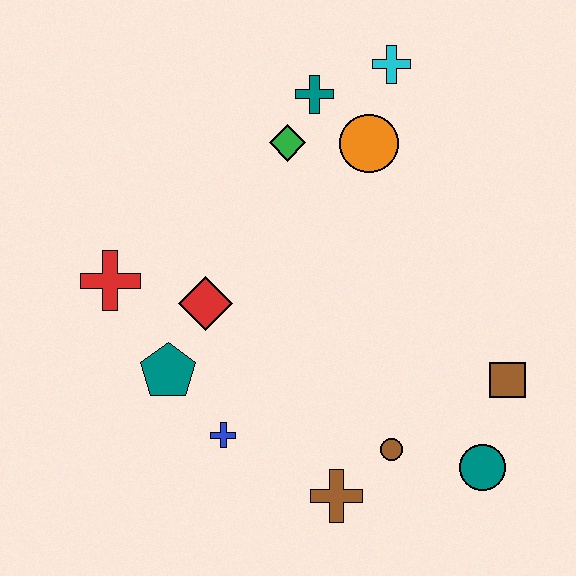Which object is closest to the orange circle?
The teal cross is closest to the orange circle.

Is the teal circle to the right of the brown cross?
Yes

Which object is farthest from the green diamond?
The teal circle is farthest from the green diamond.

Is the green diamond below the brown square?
No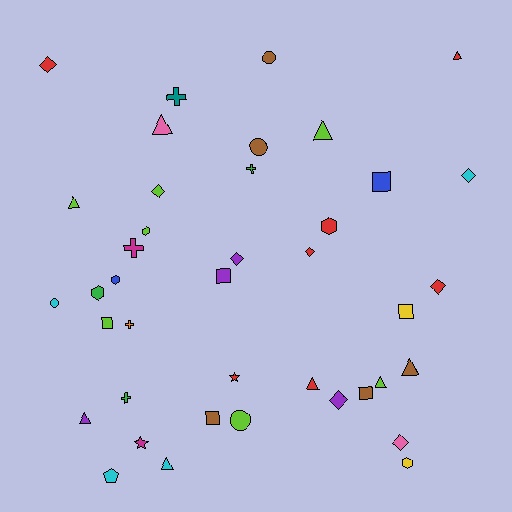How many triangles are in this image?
There are 9 triangles.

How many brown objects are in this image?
There are 5 brown objects.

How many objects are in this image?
There are 40 objects.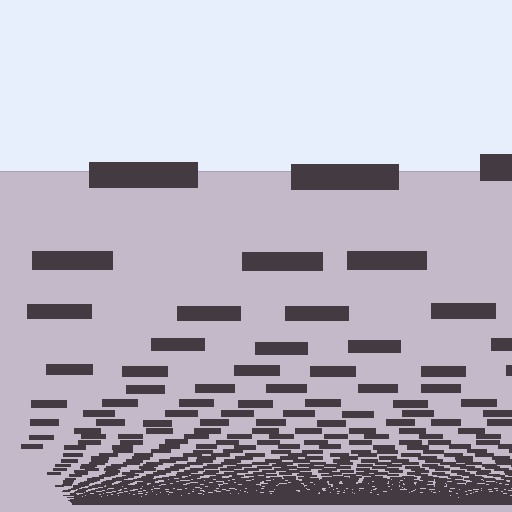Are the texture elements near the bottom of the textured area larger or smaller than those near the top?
Smaller. The gradient is inverted — elements near the bottom are smaller and denser.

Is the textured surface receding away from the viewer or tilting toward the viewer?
The surface appears to tilt toward the viewer. Texture elements get larger and sparser toward the top.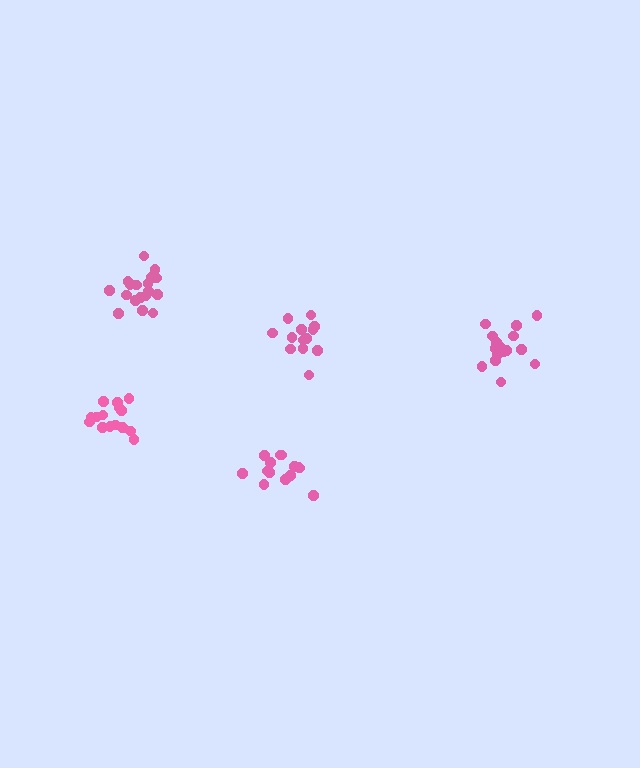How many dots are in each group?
Group 1: 19 dots, Group 2: 13 dots, Group 3: 14 dots, Group 4: 15 dots, Group 5: 18 dots (79 total).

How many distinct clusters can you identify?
There are 5 distinct clusters.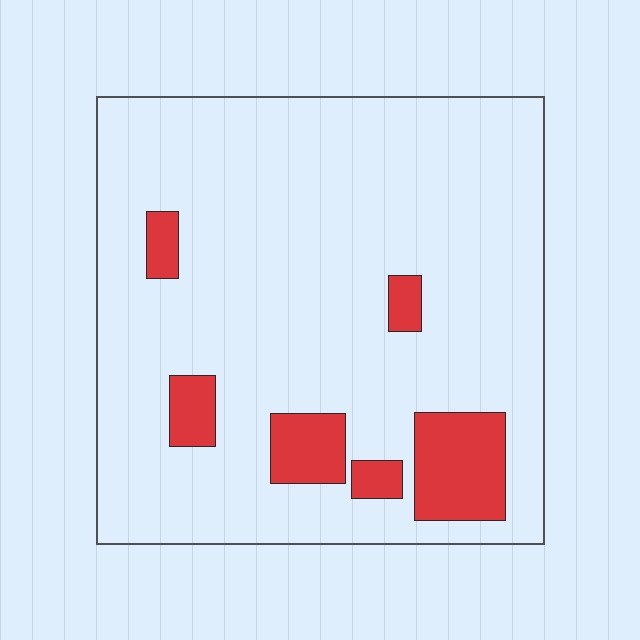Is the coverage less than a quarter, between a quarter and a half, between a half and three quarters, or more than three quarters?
Less than a quarter.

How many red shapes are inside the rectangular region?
6.